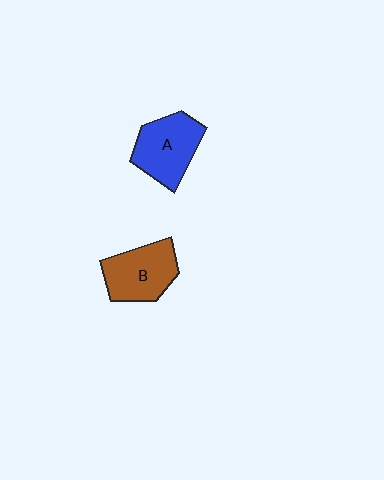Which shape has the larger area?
Shape A (blue).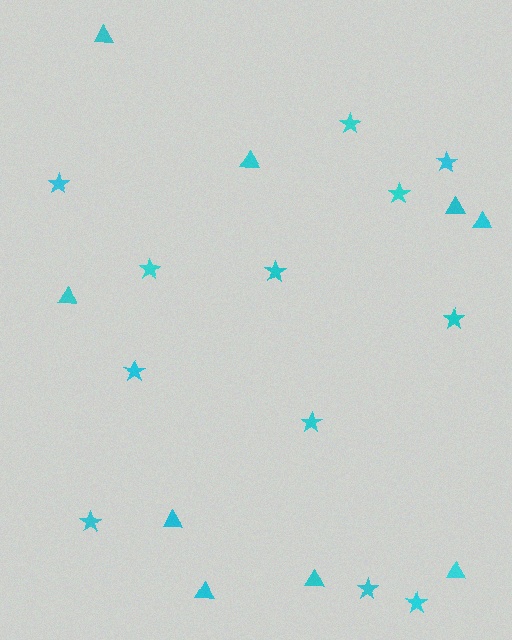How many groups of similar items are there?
There are 2 groups: one group of triangles (9) and one group of stars (12).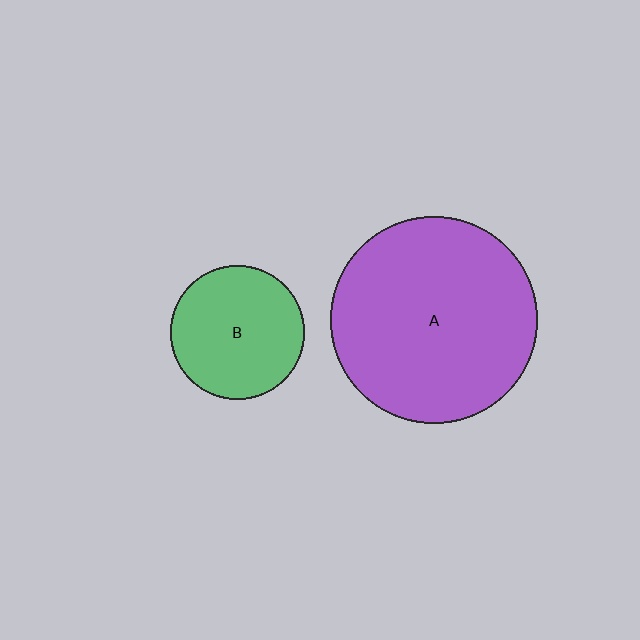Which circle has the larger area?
Circle A (purple).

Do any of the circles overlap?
No, none of the circles overlap.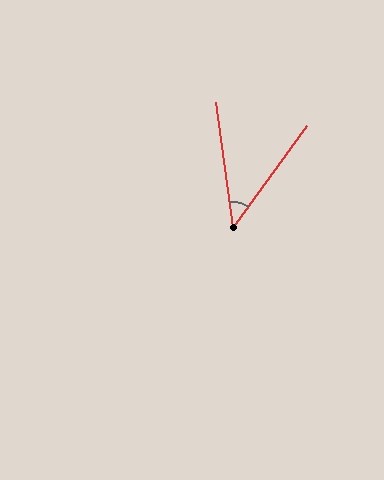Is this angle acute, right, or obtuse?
It is acute.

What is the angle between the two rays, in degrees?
Approximately 43 degrees.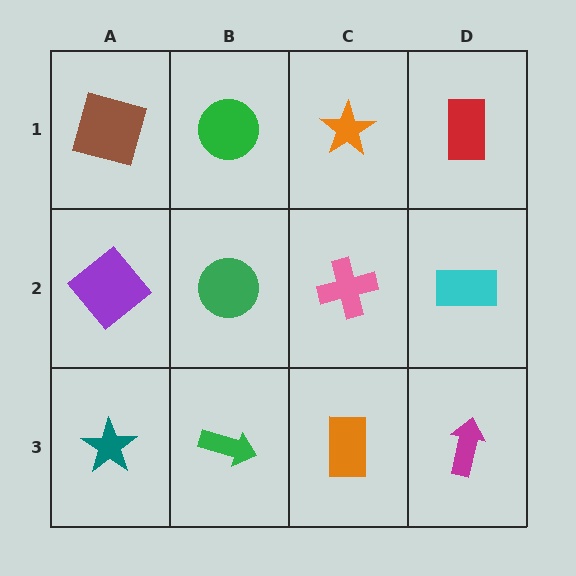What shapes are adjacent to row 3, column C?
A pink cross (row 2, column C), a green arrow (row 3, column B), a magenta arrow (row 3, column D).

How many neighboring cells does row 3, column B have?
3.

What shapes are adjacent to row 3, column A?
A purple diamond (row 2, column A), a green arrow (row 3, column B).